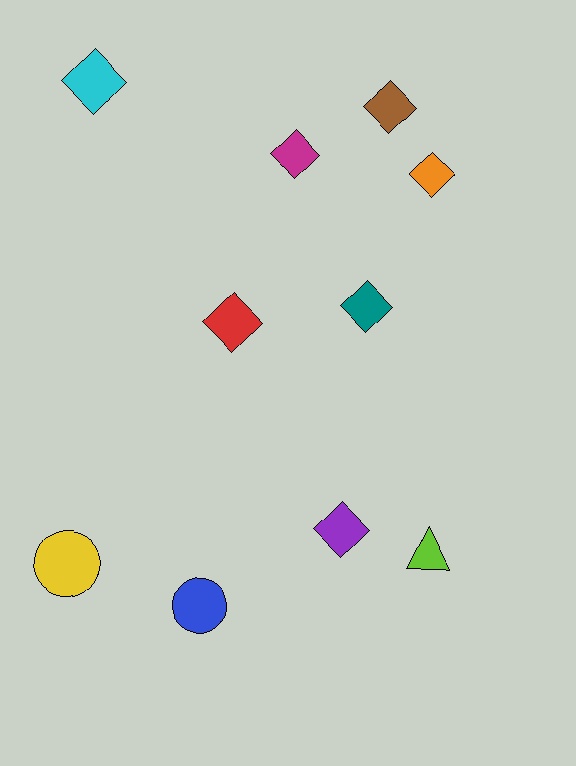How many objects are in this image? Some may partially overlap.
There are 10 objects.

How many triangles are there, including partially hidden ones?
There is 1 triangle.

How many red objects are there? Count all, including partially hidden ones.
There is 1 red object.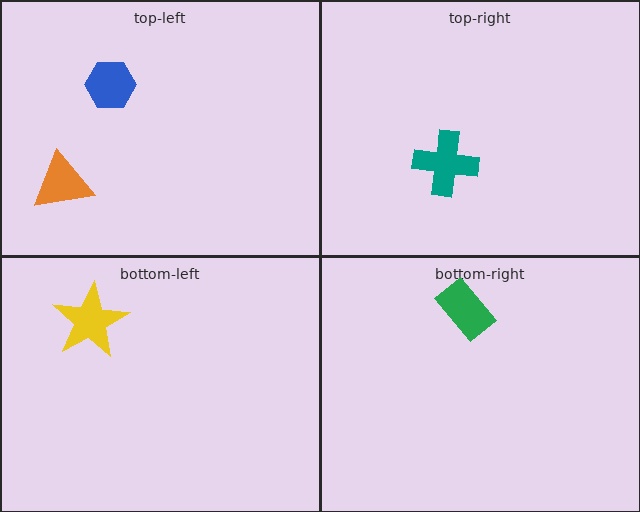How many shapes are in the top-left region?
2.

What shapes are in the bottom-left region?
The yellow star.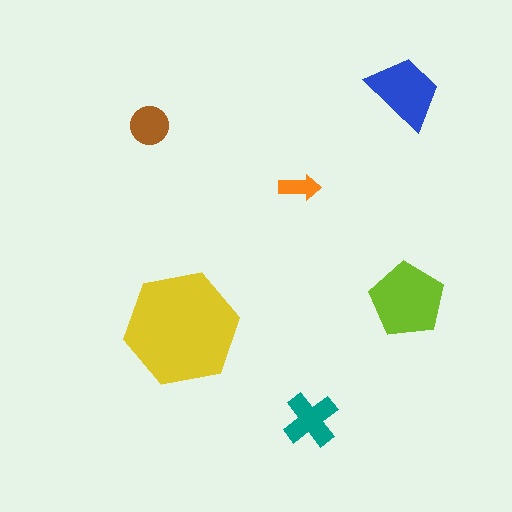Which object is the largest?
The yellow hexagon.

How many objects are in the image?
There are 6 objects in the image.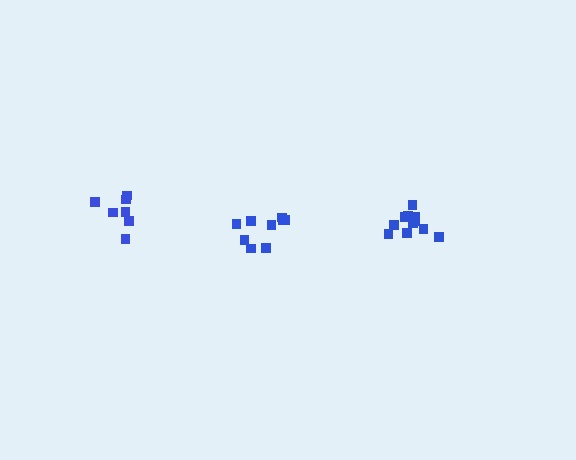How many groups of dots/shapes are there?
There are 3 groups.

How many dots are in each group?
Group 1: 11 dots, Group 2: 9 dots, Group 3: 7 dots (27 total).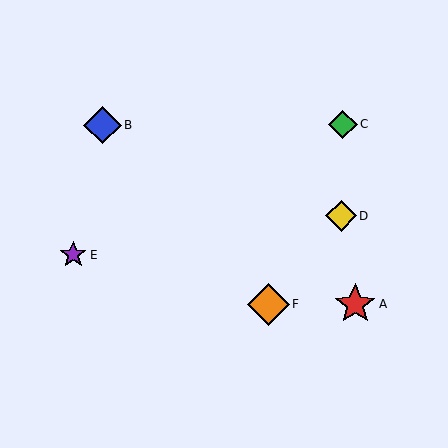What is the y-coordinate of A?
Object A is at y≈304.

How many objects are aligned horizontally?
2 objects (A, F) are aligned horizontally.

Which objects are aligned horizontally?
Objects A, F are aligned horizontally.